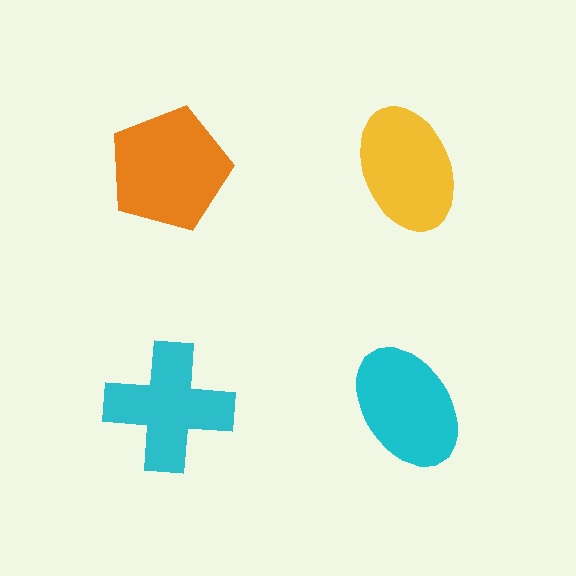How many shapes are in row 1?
2 shapes.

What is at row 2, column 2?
A cyan ellipse.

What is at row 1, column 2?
A yellow ellipse.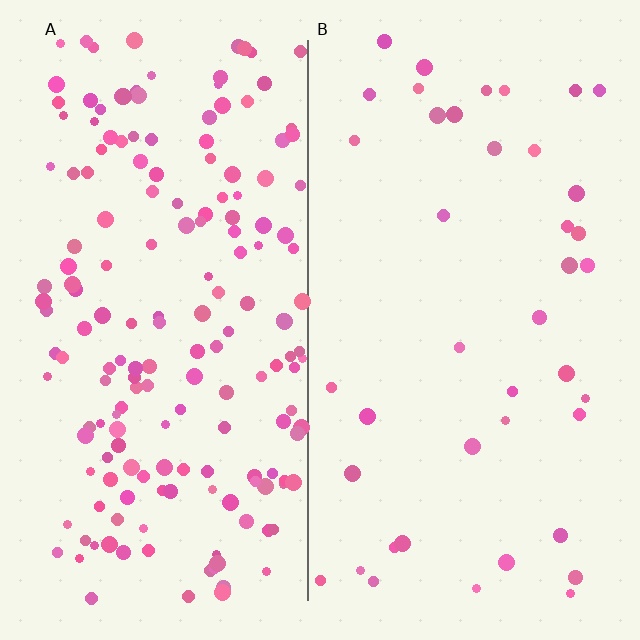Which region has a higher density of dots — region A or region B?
A (the left).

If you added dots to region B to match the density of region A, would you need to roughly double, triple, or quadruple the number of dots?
Approximately quadruple.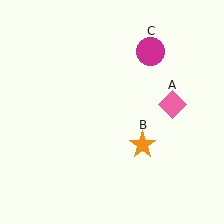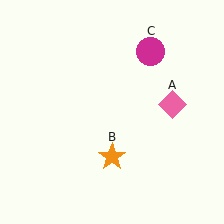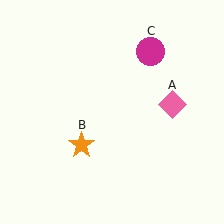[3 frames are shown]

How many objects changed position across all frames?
1 object changed position: orange star (object B).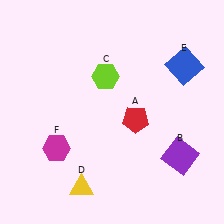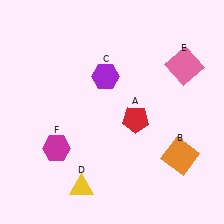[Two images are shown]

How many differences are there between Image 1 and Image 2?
There are 3 differences between the two images.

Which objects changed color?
B changed from purple to orange. C changed from lime to purple. E changed from blue to pink.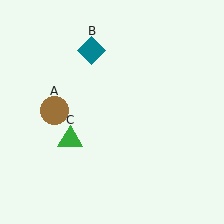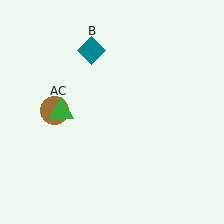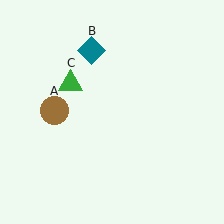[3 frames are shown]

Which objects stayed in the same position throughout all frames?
Brown circle (object A) and teal diamond (object B) remained stationary.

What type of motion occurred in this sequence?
The green triangle (object C) rotated clockwise around the center of the scene.